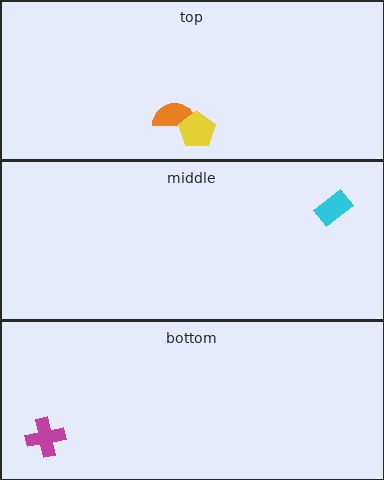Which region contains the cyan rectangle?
The middle region.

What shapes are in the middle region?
The cyan rectangle.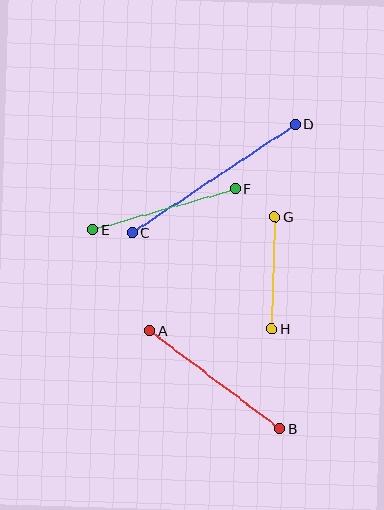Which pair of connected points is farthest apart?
Points C and D are farthest apart.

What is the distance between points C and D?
The distance is approximately 196 pixels.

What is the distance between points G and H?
The distance is approximately 112 pixels.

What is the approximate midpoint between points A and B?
The midpoint is at approximately (215, 379) pixels.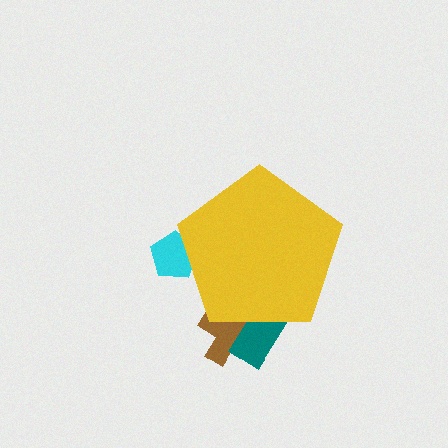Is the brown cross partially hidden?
Yes, the brown cross is partially hidden behind the yellow pentagon.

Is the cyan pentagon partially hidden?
Yes, the cyan pentagon is partially hidden behind the yellow pentagon.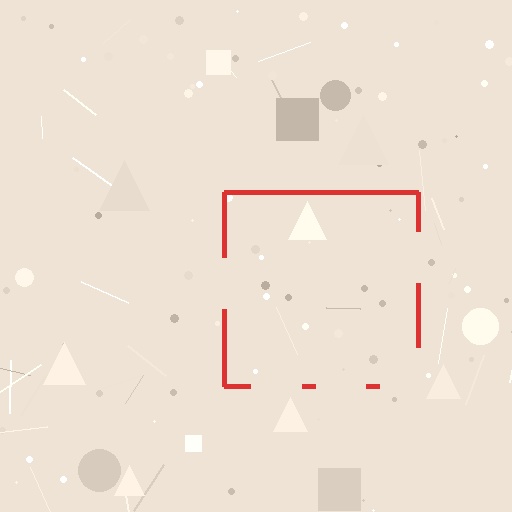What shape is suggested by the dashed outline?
The dashed outline suggests a square.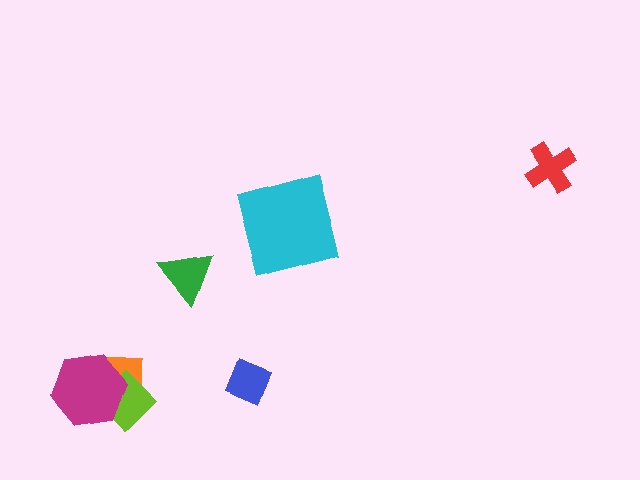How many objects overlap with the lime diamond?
2 objects overlap with the lime diamond.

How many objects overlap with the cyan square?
0 objects overlap with the cyan square.